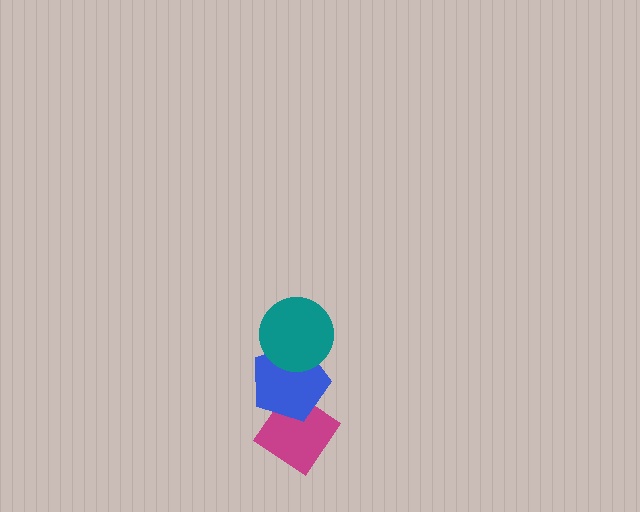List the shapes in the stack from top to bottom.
From top to bottom: the teal circle, the blue pentagon, the magenta diamond.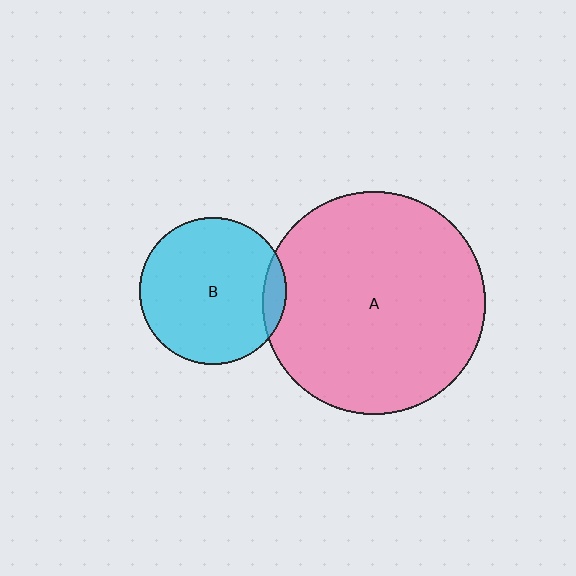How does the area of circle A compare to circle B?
Approximately 2.3 times.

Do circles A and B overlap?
Yes.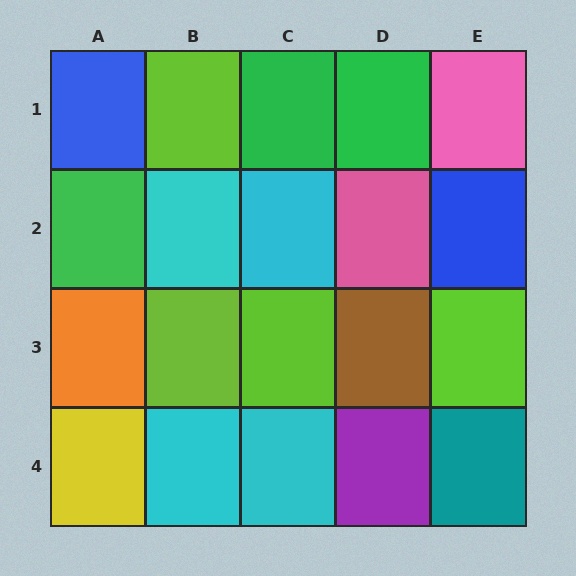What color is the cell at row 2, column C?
Cyan.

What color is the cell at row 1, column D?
Green.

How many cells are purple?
1 cell is purple.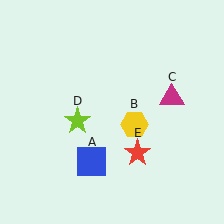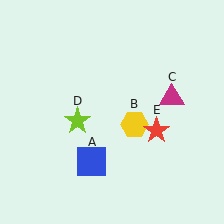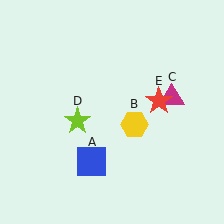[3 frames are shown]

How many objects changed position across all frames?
1 object changed position: red star (object E).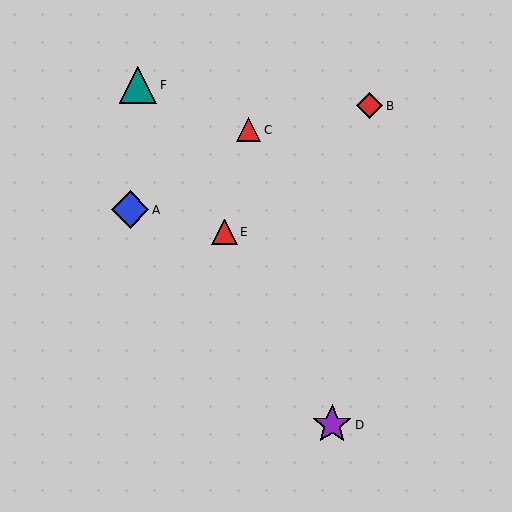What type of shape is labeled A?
Shape A is a blue diamond.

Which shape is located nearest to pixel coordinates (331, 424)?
The purple star (labeled D) at (332, 425) is nearest to that location.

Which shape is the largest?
The purple star (labeled D) is the largest.